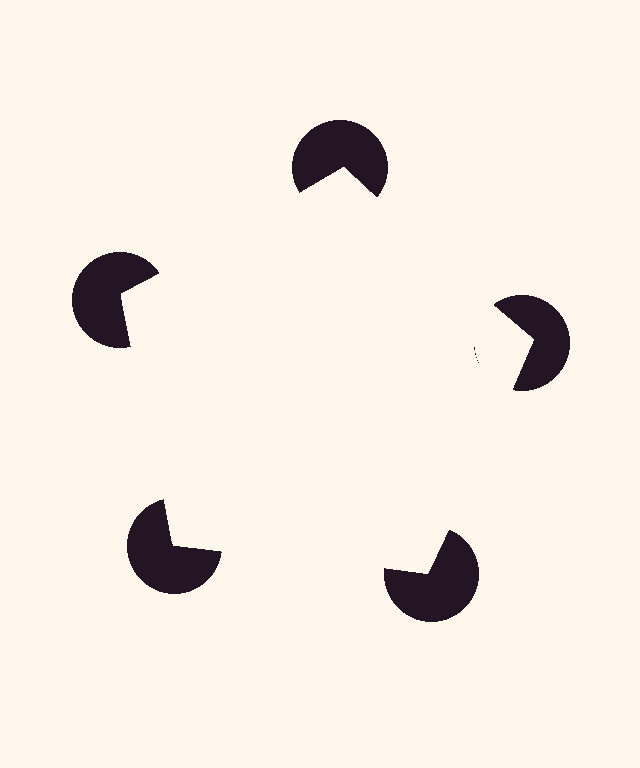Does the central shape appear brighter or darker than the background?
It typically appears slightly brighter than the background, even though no actual brightness change is drawn.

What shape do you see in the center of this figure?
An illusory pentagon — its edges are inferred from the aligned wedge cuts in the pac-man discs, not physically drawn.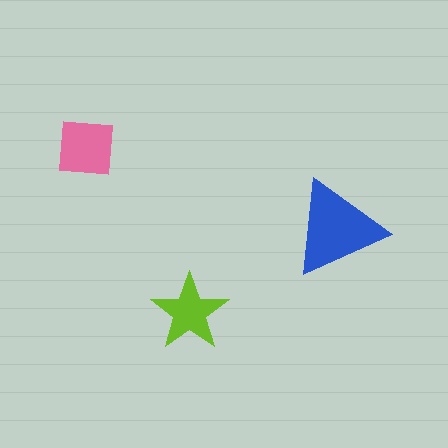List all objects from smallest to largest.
The lime star, the pink square, the blue triangle.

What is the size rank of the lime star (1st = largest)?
3rd.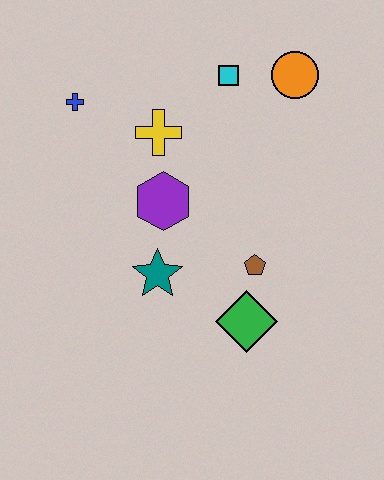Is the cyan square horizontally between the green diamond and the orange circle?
No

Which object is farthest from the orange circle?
The green diamond is farthest from the orange circle.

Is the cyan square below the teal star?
No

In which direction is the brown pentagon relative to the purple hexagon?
The brown pentagon is to the right of the purple hexagon.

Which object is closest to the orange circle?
The cyan square is closest to the orange circle.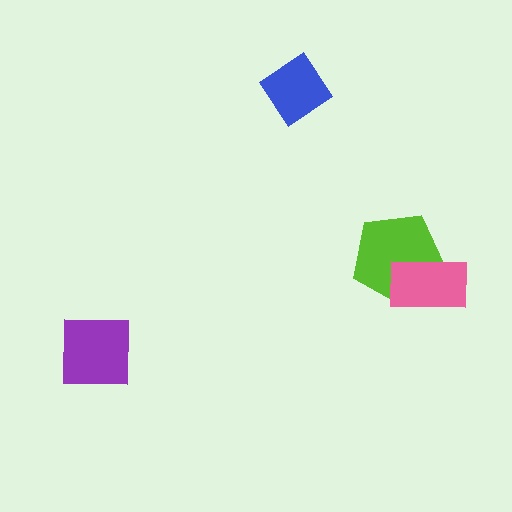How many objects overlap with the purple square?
0 objects overlap with the purple square.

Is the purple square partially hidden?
No, no other shape covers it.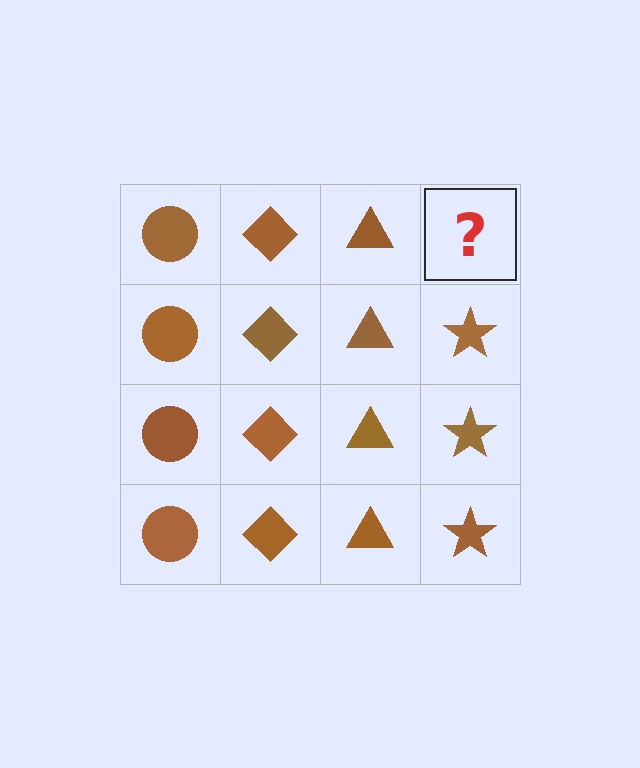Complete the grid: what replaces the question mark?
The question mark should be replaced with a brown star.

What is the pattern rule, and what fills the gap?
The rule is that each column has a consistent shape. The gap should be filled with a brown star.